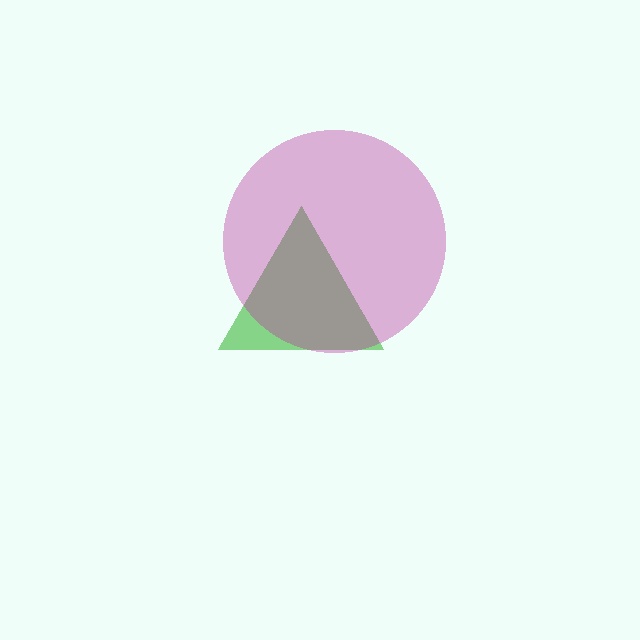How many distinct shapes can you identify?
There are 2 distinct shapes: a green triangle, a magenta circle.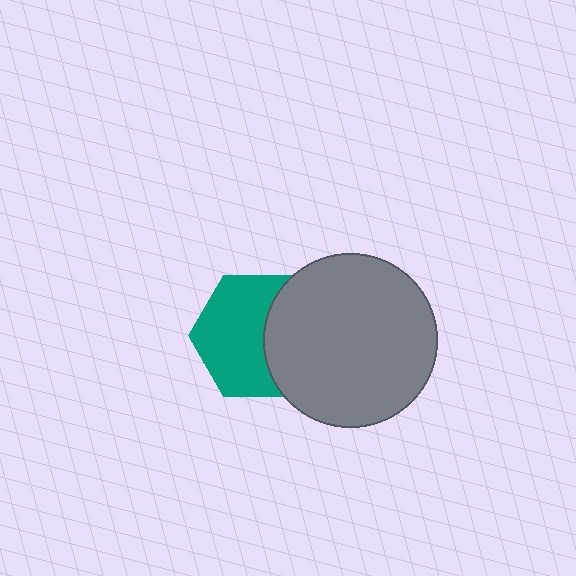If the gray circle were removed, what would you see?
You would see the complete teal hexagon.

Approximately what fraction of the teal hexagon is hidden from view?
Roughly 38% of the teal hexagon is hidden behind the gray circle.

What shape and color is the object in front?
The object in front is a gray circle.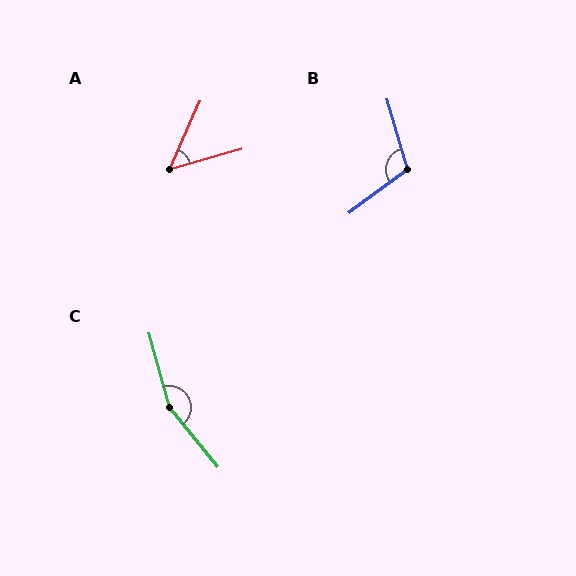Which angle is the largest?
C, at approximately 156 degrees.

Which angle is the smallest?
A, at approximately 50 degrees.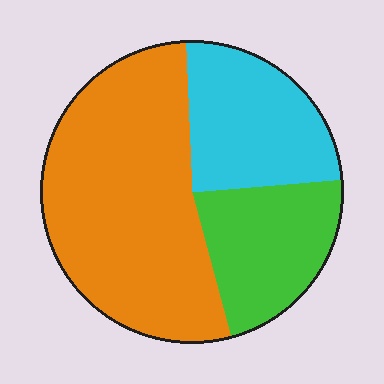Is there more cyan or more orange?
Orange.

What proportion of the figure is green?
Green covers around 20% of the figure.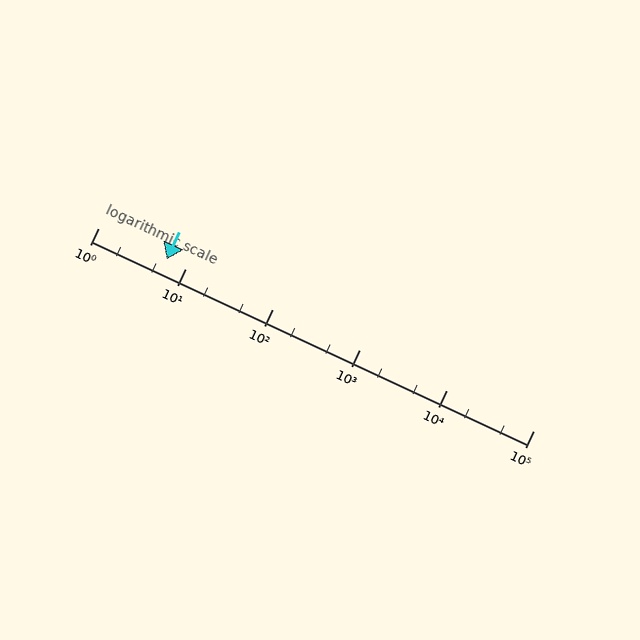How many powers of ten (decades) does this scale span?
The scale spans 5 decades, from 1 to 100000.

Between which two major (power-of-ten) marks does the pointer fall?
The pointer is between 1 and 10.